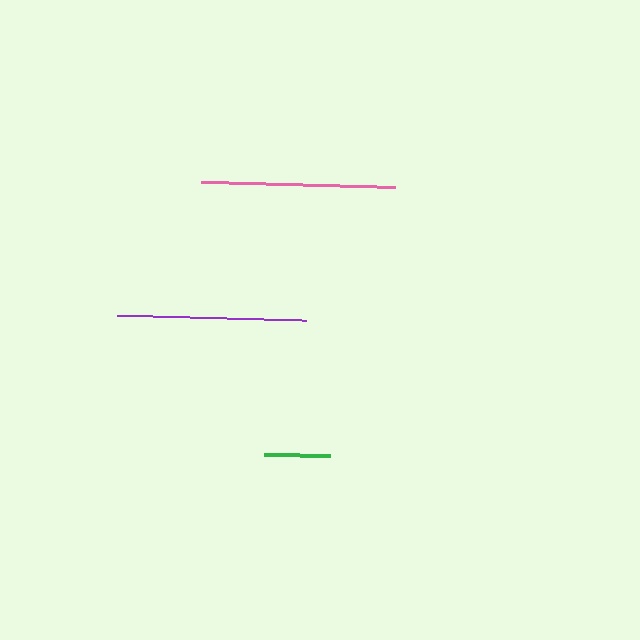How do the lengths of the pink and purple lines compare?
The pink and purple lines are approximately the same length.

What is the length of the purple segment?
The purple segment is approximately 189 pixels long.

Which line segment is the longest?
The pink line is the longest at approximately 194 pixels.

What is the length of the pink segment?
The pink segment is approximately 194 pixels long.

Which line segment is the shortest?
The green line is the shortest at approximately 66 pixels.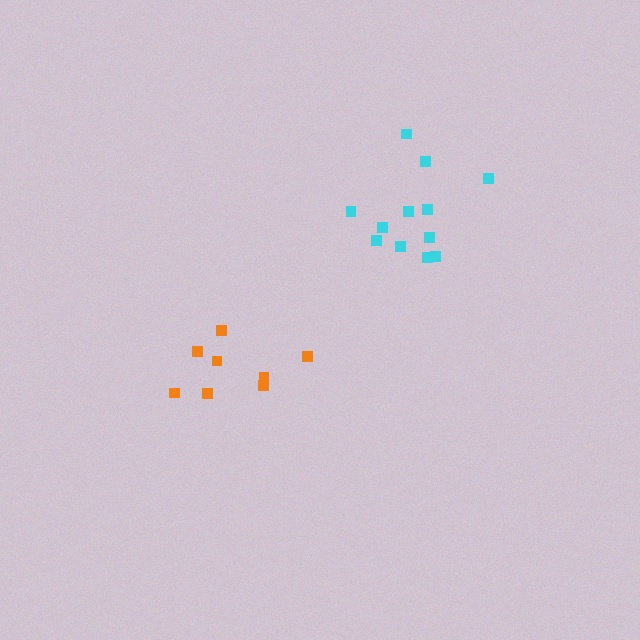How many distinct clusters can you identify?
There are 2 distinct clusters.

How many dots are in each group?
Group 1: 12 dots, Group 2: 8 dots (20 total).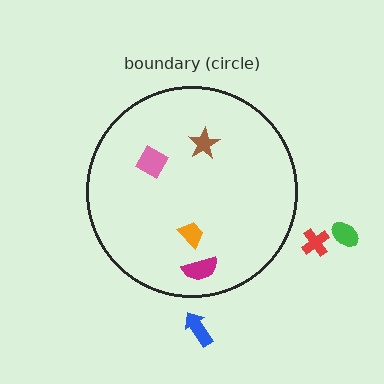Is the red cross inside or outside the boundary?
Outside.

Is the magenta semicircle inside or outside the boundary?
Inside.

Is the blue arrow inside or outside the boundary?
Outside.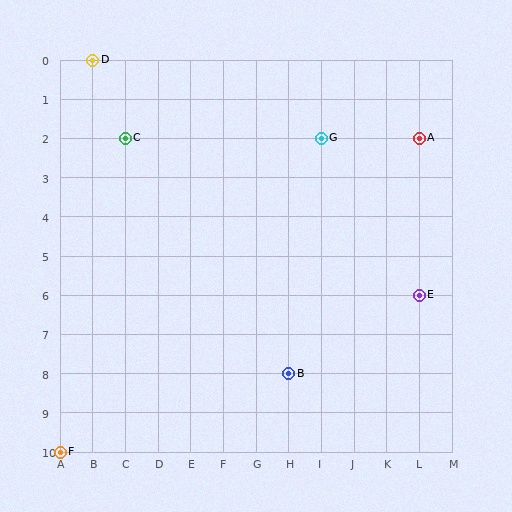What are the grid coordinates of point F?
Point F is at grid coordinates (A, 10).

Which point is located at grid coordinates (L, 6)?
Point E is at (L, 6).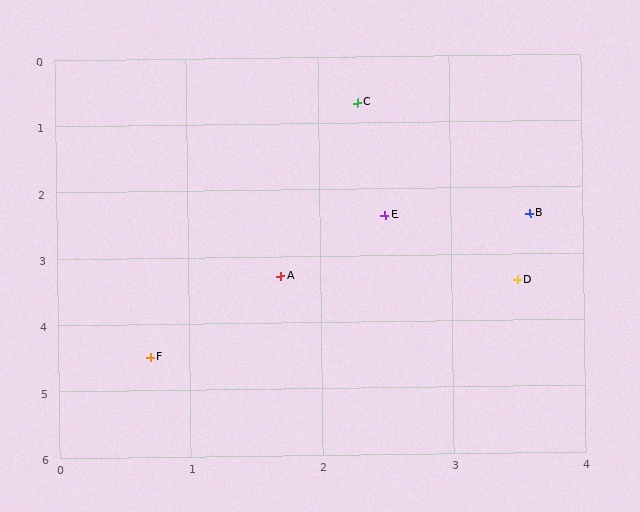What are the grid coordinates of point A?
Point A is at approximately (1.7, 3.3).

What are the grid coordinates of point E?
Point E is at approximately (2.5, 2.4).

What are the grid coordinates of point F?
Point F is at approximately (0.7, 4.5).